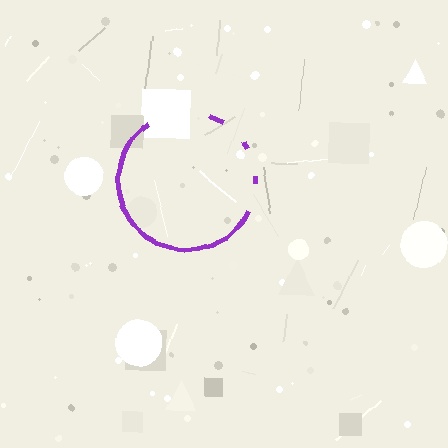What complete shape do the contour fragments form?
The contour fragments form a circle.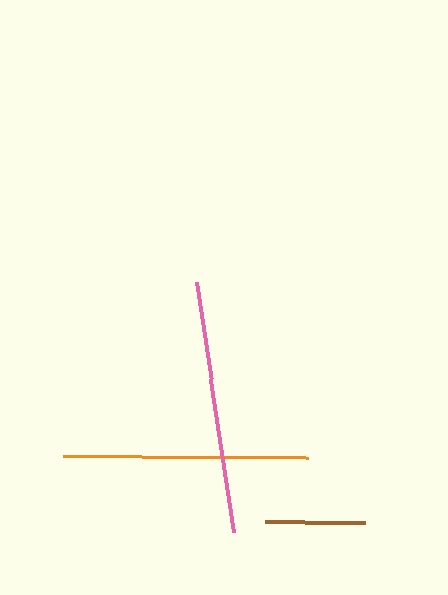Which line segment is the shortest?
The brown line is the shortest at approximately 100 pixels.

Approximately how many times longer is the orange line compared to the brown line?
The orange line is approximately 2.5 times the length of the brown line.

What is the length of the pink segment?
The pink segment is approximately 253 pixels long.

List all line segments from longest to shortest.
From longest to shortest: pink, orange, brown.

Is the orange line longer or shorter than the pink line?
The pink line is longer than the orange line.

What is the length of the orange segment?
The orange segment is approximately 245 pixels long.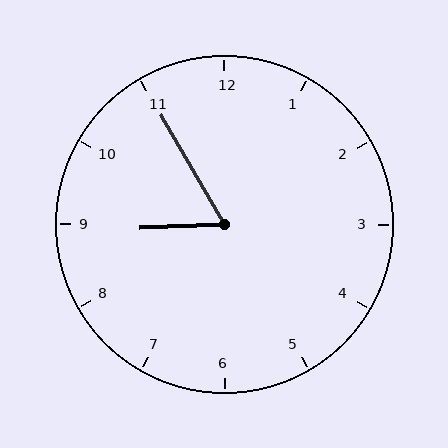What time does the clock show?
8:55.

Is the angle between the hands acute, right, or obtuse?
It is acute.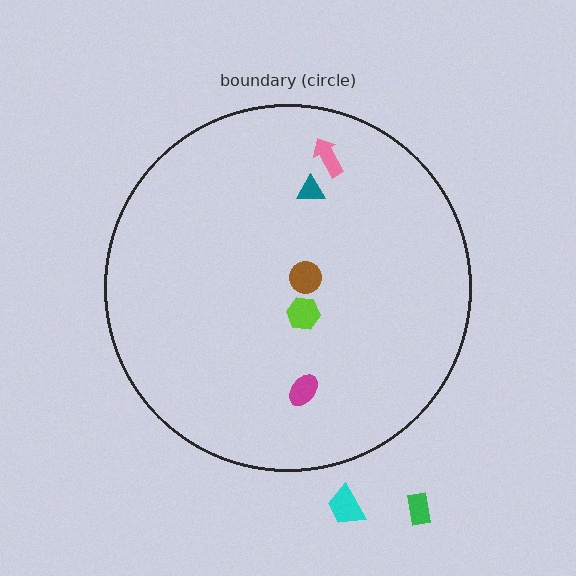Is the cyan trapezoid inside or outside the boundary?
Outside.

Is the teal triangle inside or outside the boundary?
Inside.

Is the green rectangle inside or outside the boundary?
Outside.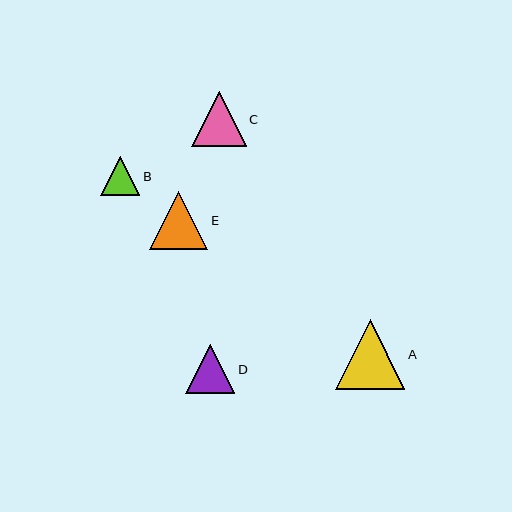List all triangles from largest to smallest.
From largest to smallest: A, E, C, D, B.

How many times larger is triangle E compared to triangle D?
Triangle E is approximately 1.2 times the size of triangle D.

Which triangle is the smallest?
Triangle B is the smallest with a size of approximately 39 pixels.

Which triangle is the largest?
Triangle A is the largest with a size of approximately 70 pixels.